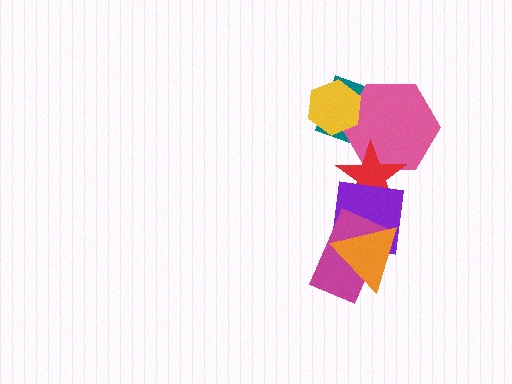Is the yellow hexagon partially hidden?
No, no other shape covers it.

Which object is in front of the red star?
The purple square is in front of the red star.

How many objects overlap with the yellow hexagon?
2 objects overlap with the yellow hexagon.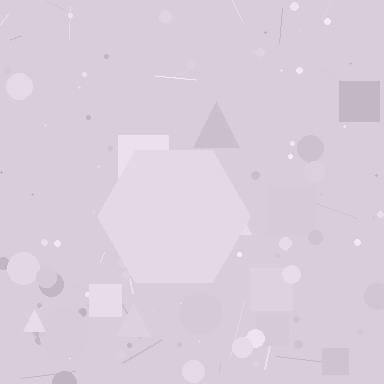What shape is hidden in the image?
A hexagon is hidden in the image.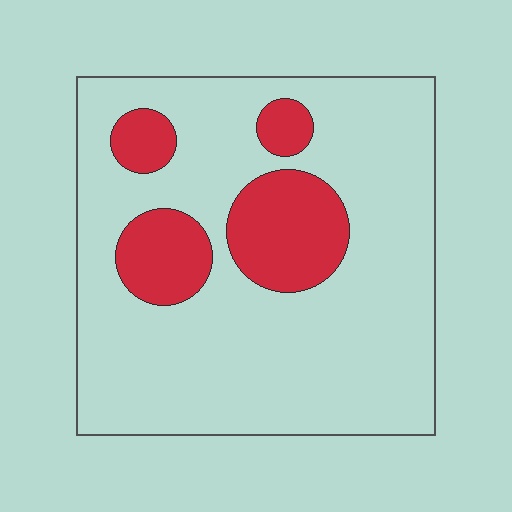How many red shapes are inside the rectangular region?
4.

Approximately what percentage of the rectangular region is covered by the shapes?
Approximately 20%.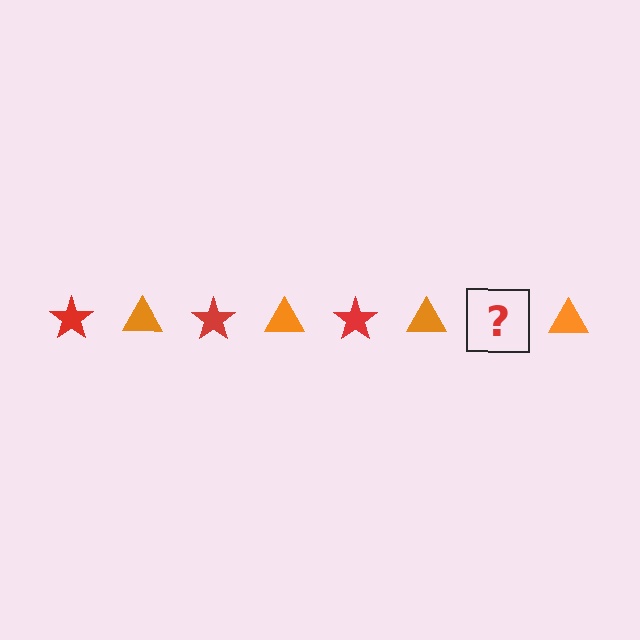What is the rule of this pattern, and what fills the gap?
The rule is that the pattern alternates between red star and orange triangle. The gap should be filled with a red star.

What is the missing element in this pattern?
The missing element is a red star.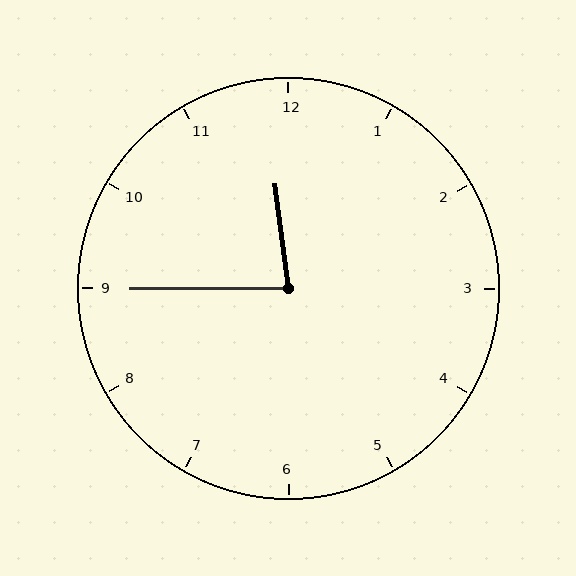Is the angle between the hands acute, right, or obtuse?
It is acute.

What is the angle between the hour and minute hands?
Approximately 82 degrees.